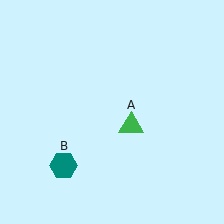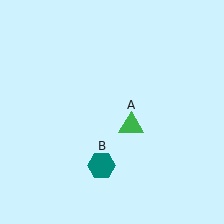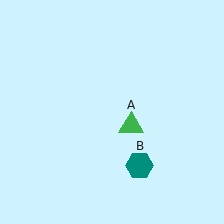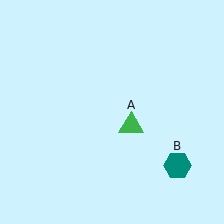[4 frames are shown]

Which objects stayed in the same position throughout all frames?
Green triangle (object A) remained stationary.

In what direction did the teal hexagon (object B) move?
The teal hexagon (object B) moved right.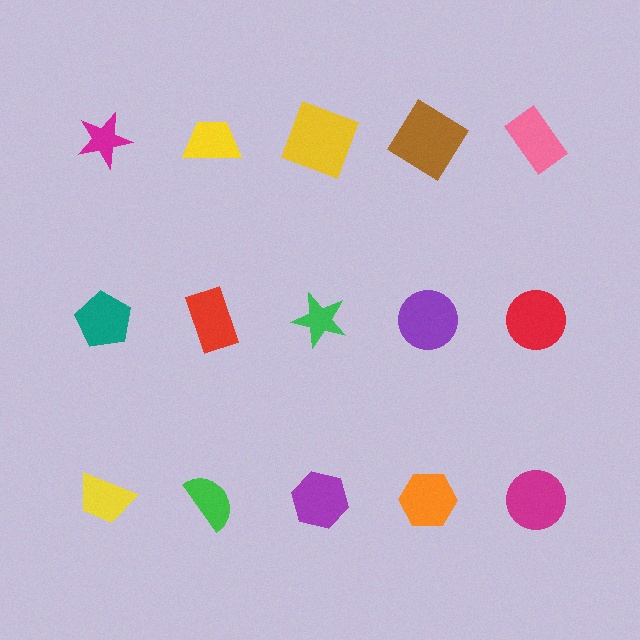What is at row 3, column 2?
A green semicircle.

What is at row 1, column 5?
A pink rectangle.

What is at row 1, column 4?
A brown diamond.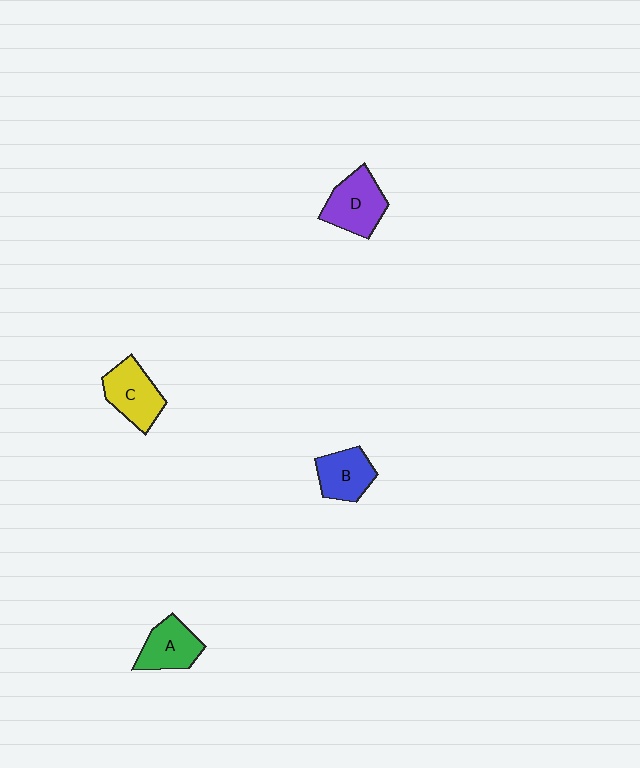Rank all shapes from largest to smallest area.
From largest to smallest: D (purple), C (yellow), A (green), B (blue).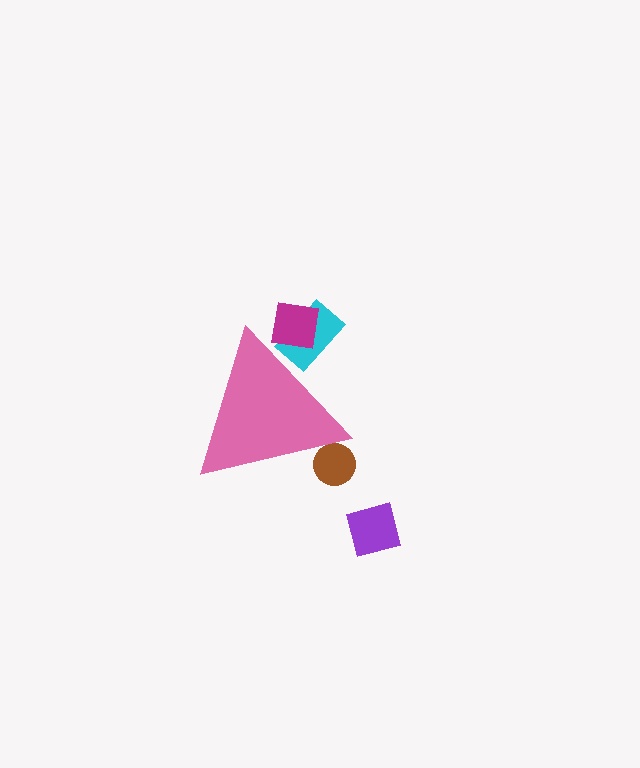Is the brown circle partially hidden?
Yes, the brown circle is partially hidden behind the pink triangle.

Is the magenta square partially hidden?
Yes, the magenta square is partially hidden behind the pink triangle.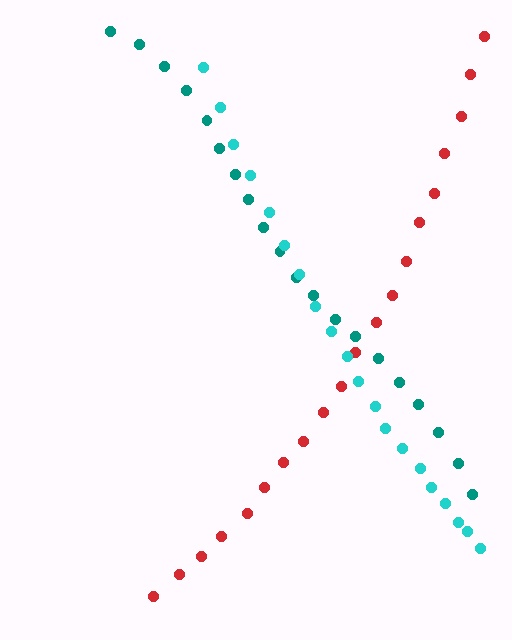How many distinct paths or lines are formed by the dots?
There are 3 distinct paths.